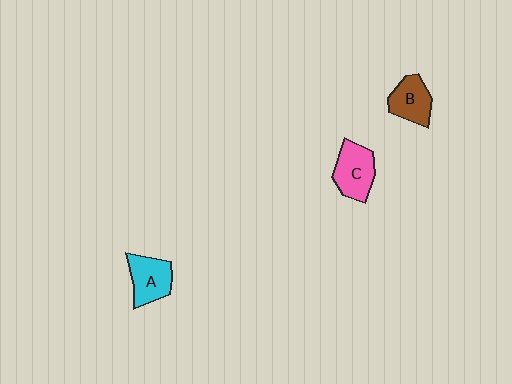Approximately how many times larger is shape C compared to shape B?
Approximately 1.2 times.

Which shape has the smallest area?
Shape B (brown).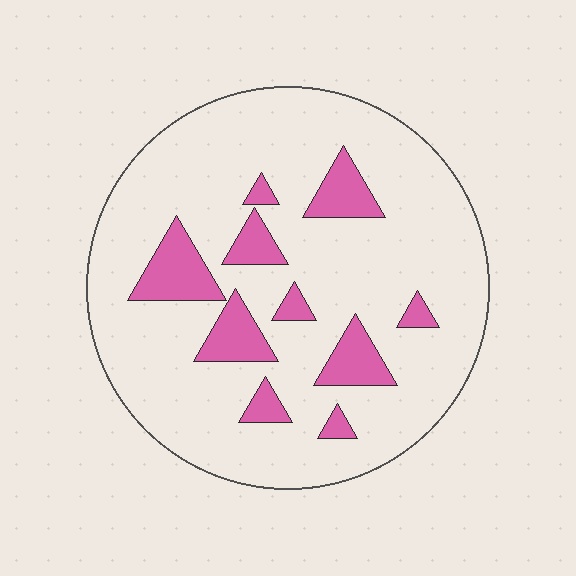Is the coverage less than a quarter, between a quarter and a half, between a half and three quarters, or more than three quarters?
Less than a quarter.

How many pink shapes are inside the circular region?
10.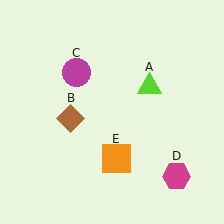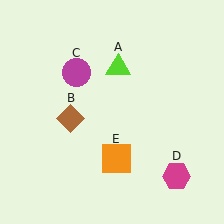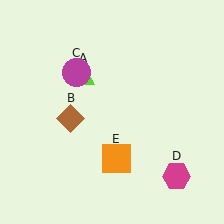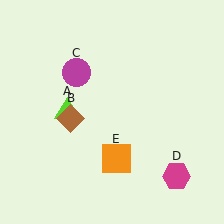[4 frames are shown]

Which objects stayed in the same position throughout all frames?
Brown diamond (object B) and magenta circle (object C) and magenta hexagon (object D) and orange square (object E) remained stationary.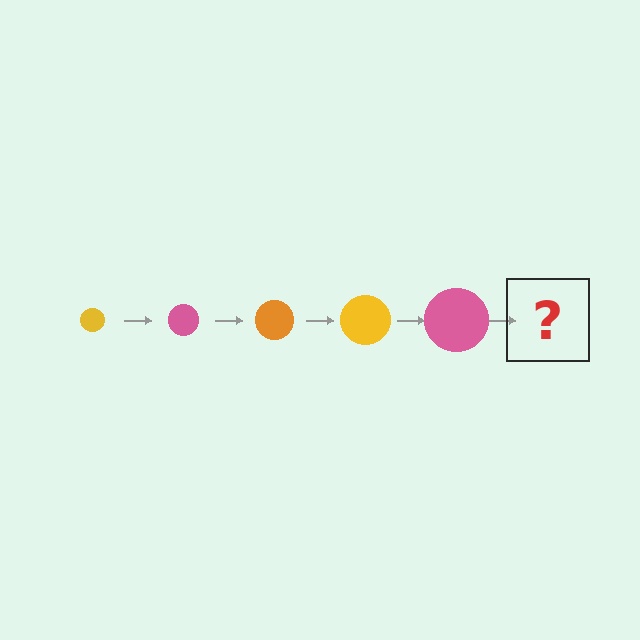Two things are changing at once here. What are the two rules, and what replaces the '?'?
The two rules are that the circle grows larger each step and the color cycles through yellow, pink, and orange. The '?' should be an orange circle, larger than the previous one.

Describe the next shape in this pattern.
It should be an orange circle, larger than the previous one.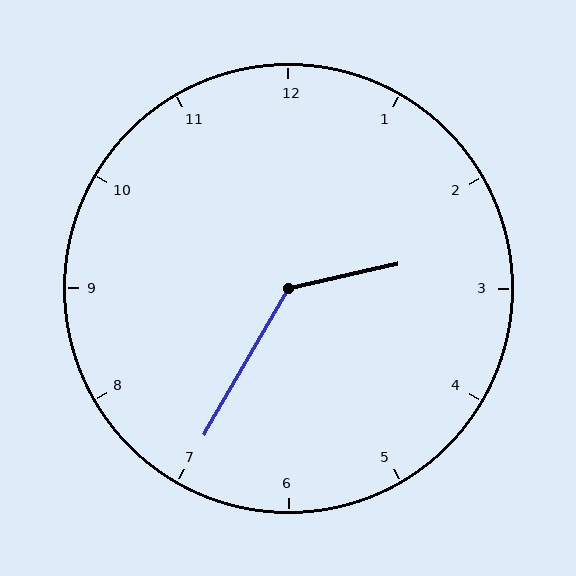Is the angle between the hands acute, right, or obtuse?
It is obtuse.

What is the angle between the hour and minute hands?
Approximately 132 degrees.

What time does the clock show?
2:35.